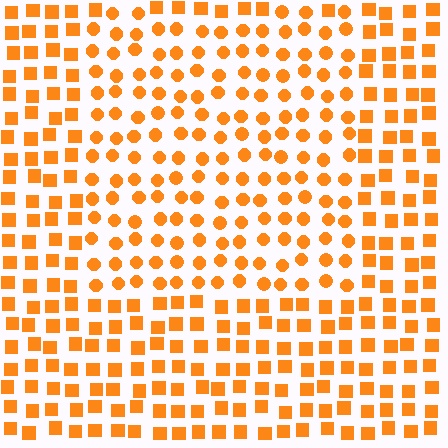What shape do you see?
I see a rectangle.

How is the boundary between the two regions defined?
The boundary is defined by a change in element shape: circles inside vs. squares outside. All elements share the same color and spacing.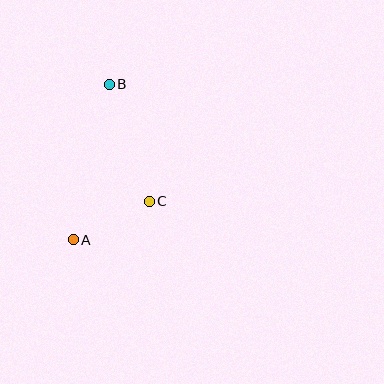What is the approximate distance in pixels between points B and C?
The distance between B and C is approximately 124 pixels.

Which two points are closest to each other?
Points A and C are closest to each other.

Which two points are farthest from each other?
Points A and B are farthest from each other.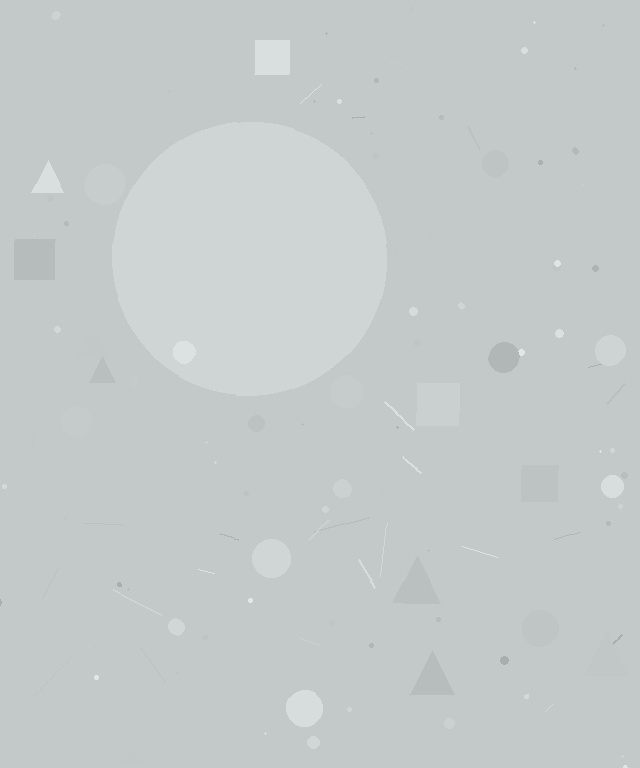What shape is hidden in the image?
A circle is hidden in the image.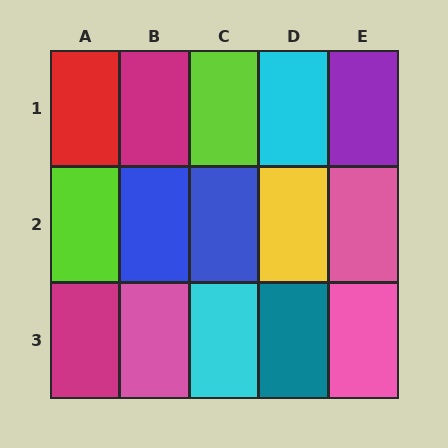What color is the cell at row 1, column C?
Lime.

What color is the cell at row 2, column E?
Pink.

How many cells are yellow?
1 cell is yellow.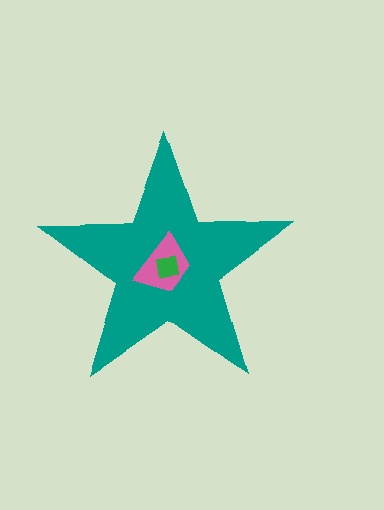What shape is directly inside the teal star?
The pink trapezoid.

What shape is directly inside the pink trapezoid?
The green square.